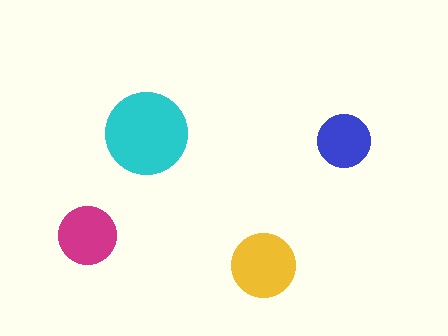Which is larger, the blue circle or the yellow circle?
The yellow one.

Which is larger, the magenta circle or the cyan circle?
The cyan one.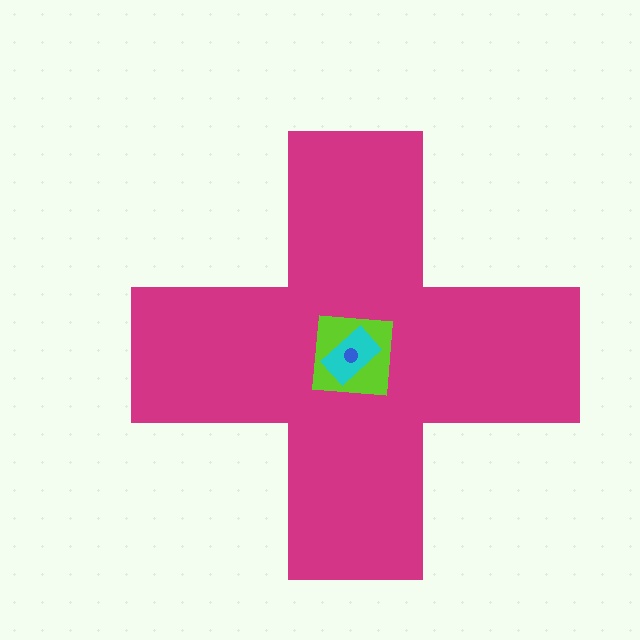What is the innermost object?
The blue circle.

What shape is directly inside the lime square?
The cyan rectangle.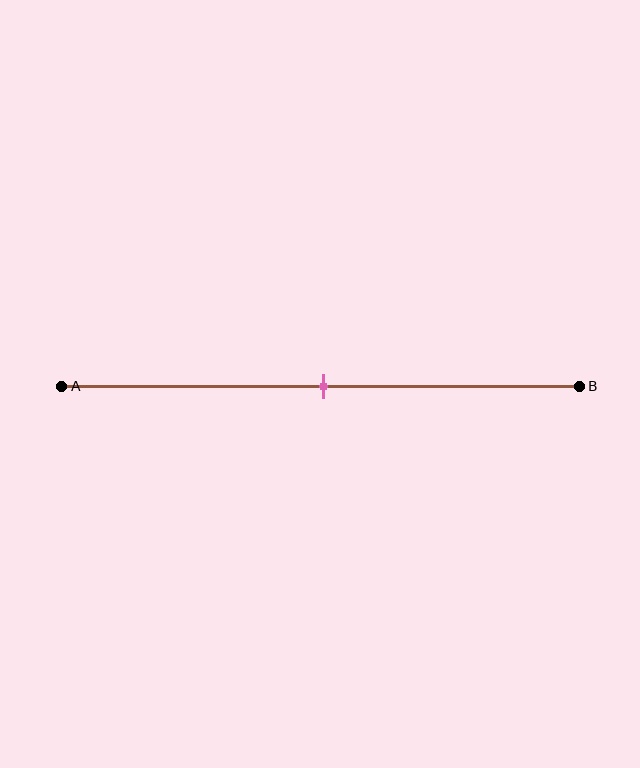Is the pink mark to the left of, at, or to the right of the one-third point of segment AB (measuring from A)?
The pink mark is to the right of the one-third point of segment AB.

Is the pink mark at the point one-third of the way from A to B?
No, the mark is at about 50% from A, not at the 33% one-third point.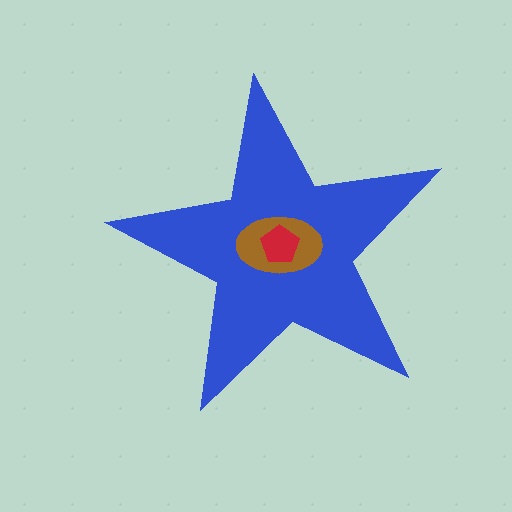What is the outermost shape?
The blue star.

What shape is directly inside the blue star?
The brown ellipse.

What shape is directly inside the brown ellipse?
The red pentagon.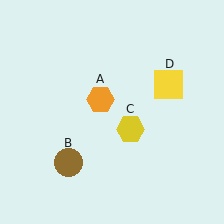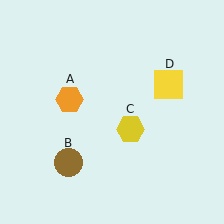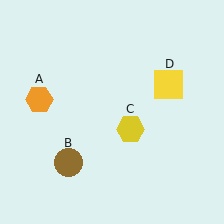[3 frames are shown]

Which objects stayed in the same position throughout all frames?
Brown circle (object B) and yellow hexagon (object C) and yellow square (object D) remained stationary.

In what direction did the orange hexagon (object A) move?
The orange hexagon (object A) moved left.